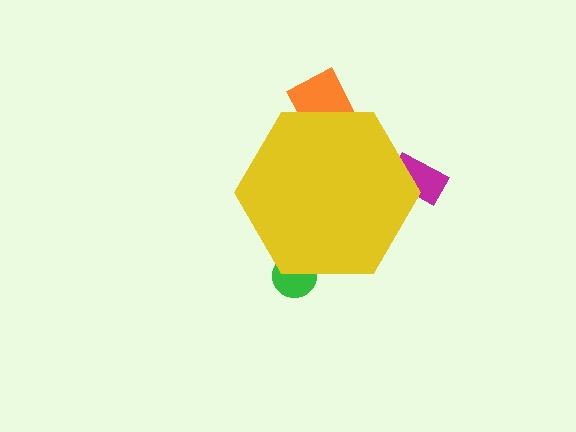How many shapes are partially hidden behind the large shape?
3 shapes are partially hidden.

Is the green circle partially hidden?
Yes, the green circle is partially hidden behind the yellow hexagon.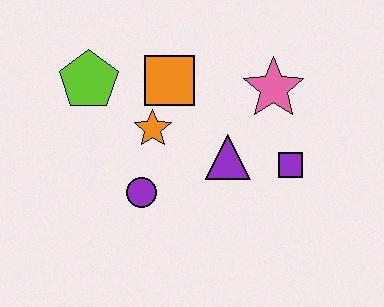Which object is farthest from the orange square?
The purple square is farthest from the orange square.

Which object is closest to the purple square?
The purple triangle is closest to the purple square.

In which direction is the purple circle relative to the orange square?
The purple circle is below the orange square.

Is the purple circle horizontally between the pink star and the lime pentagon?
Yes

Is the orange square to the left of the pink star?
Yes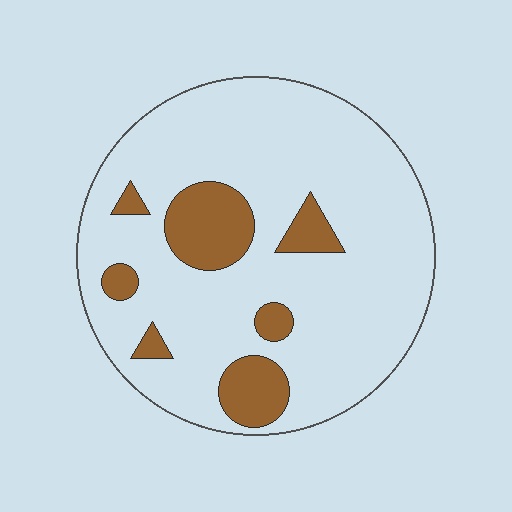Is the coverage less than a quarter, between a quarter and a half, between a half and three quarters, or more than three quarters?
Less than a quarter.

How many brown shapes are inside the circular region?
7.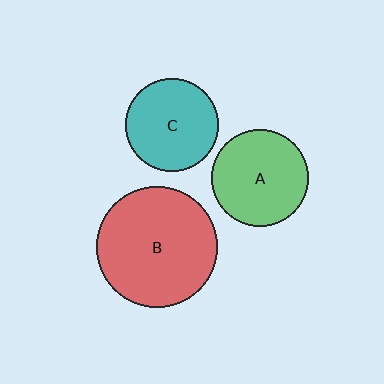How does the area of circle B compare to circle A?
Approximately 1.6 times.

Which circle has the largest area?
Circle B (red).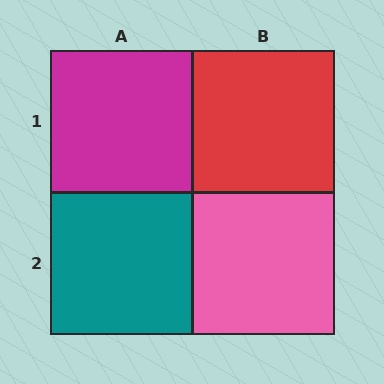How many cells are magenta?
1 cell is magenta.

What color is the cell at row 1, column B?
Red.